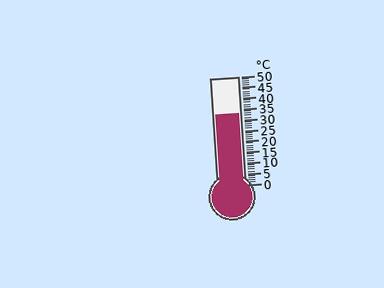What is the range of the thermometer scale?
The thermometer scale ranges from 0°C to 50°C.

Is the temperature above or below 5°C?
The temperature is above 5°C.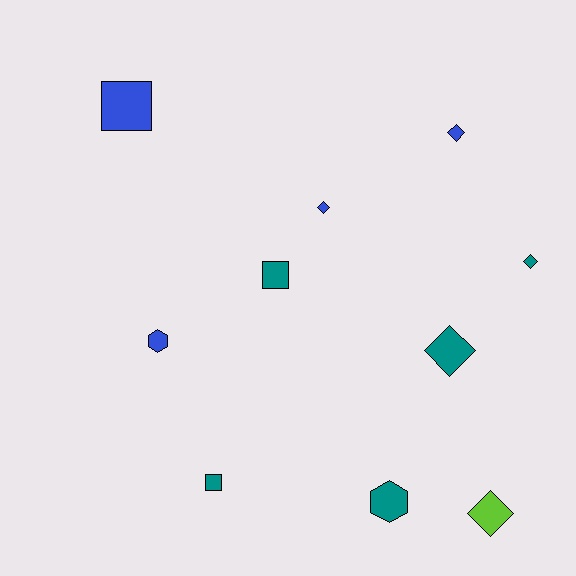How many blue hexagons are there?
There is 1 blue hexagon.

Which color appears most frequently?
Teal, with 5 objects.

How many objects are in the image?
There are 10 objects.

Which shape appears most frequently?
Diamond, with 5 objects.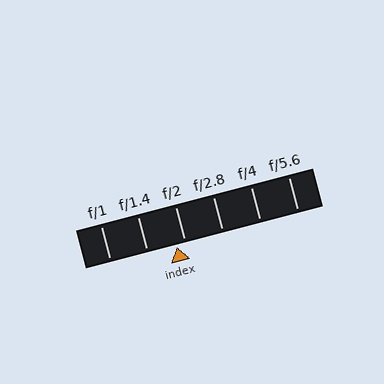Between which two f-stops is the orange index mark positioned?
The index mark is between f/1.4 and f/2.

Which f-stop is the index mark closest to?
The index mark is closest to f/2.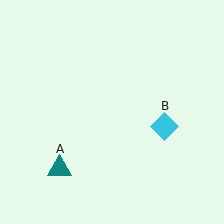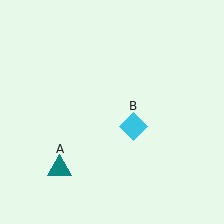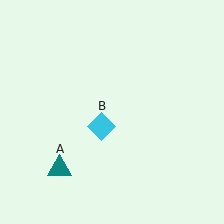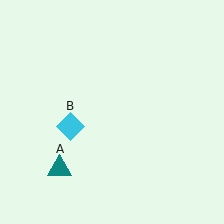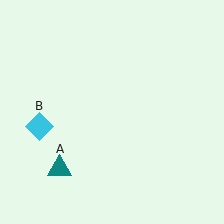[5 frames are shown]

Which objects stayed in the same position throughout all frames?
Teal triangle (object A) remained stationary.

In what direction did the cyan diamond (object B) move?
The cyan diamond (object B) moved left.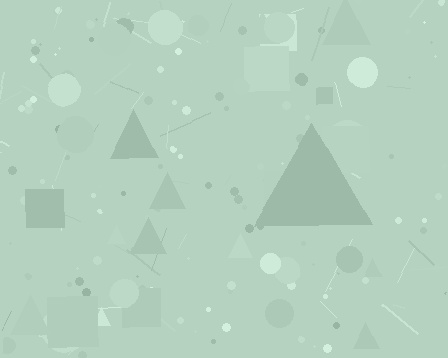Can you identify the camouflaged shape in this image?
The camouflaged shape is a triangle.